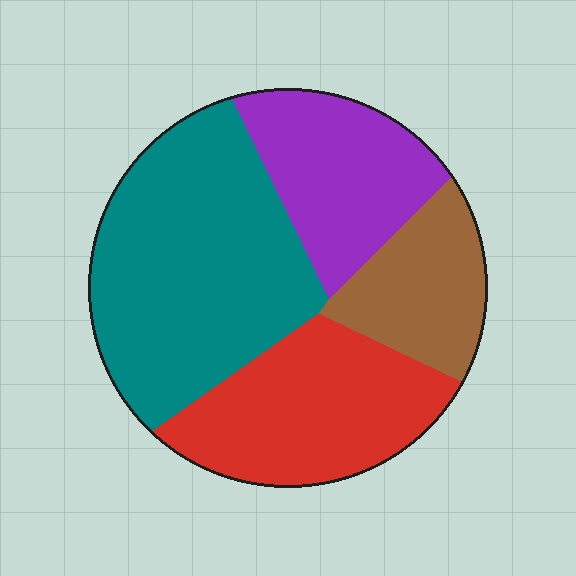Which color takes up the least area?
Brown, at roughly 15%.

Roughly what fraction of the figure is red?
Red takes up between a sixth and a third of the figure.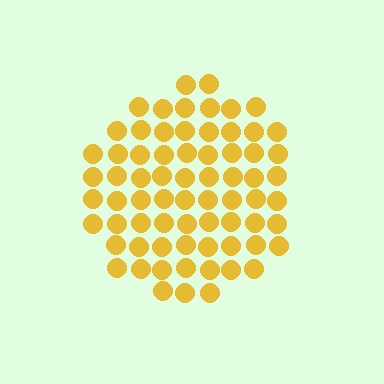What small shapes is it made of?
It is made of small circles.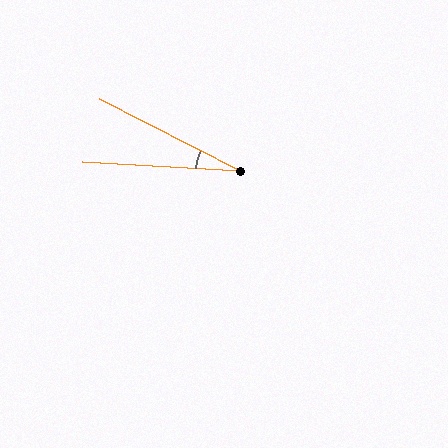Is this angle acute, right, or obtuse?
It is acute.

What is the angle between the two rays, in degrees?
Approximately 24 degrees.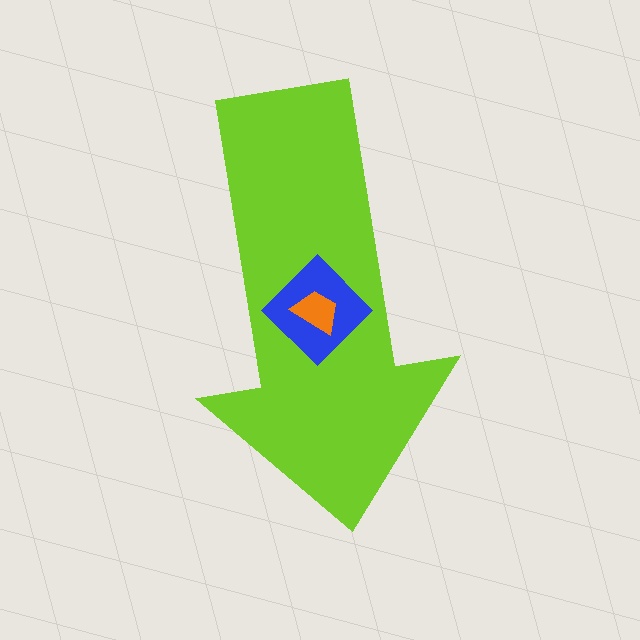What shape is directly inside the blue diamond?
The orange trapezoid.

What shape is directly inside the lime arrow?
The blue diamond.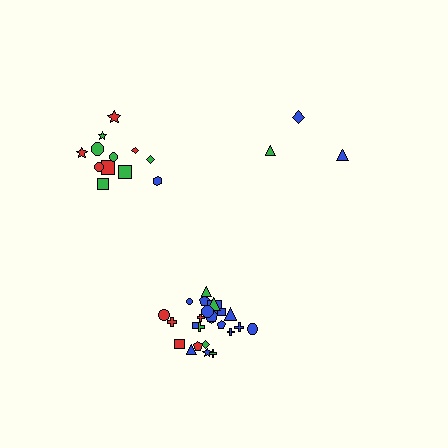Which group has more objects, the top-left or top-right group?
The top-left group.